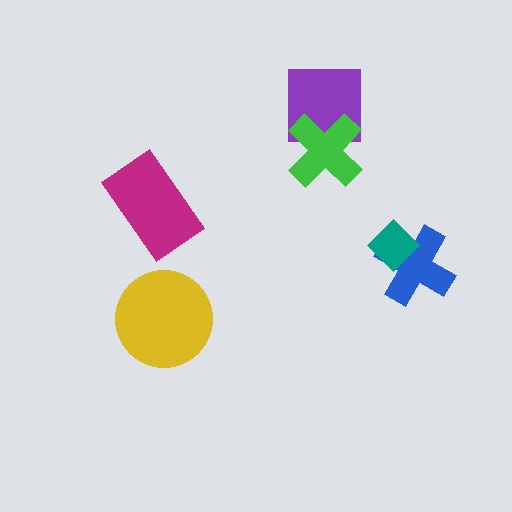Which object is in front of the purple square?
The green cross is in front of the purple square.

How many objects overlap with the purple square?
1 object overlaps with the purple square.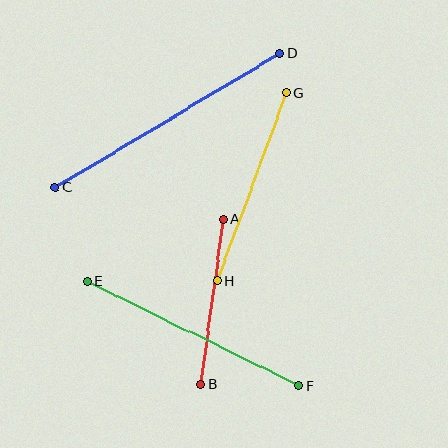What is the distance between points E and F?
The distance is approximately 236 pixels.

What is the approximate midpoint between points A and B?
The midpoint is at approximately (212, 302) pixels.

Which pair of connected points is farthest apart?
Points C and D are farthest apart.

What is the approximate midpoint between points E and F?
The midpoint is at approximately (193, 334) pixels.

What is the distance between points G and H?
The distance is approximately 200 pixels.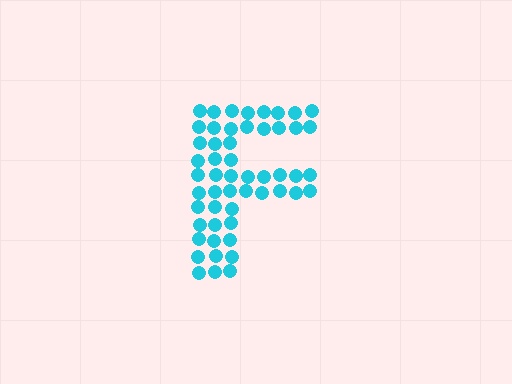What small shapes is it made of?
It is made of small circles.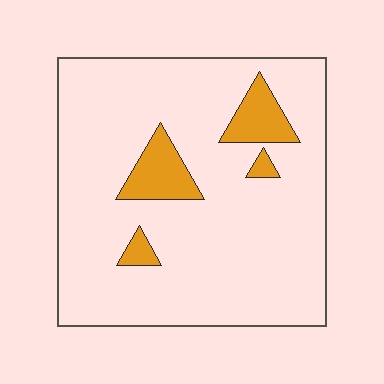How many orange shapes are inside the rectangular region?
4.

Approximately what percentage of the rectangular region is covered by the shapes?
Approximately 10%.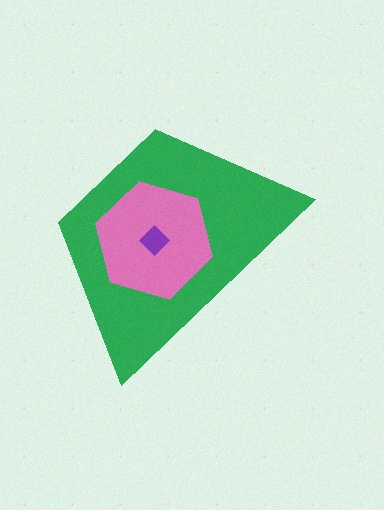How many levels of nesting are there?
3.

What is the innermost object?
The purple diamond.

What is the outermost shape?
The green trapezoid.